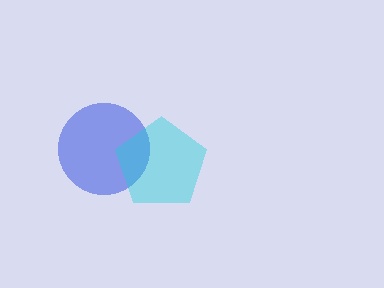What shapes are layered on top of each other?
The layered shapes are: a blue circle, a cyan pentagon.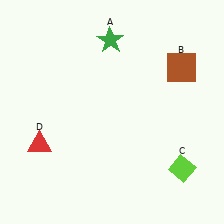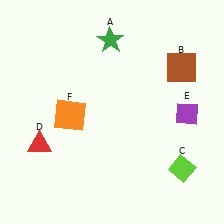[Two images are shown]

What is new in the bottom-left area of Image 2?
An orange square (F) was added in the bottom-left area of Image 2.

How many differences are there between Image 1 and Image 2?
There are 2 differences between the two images.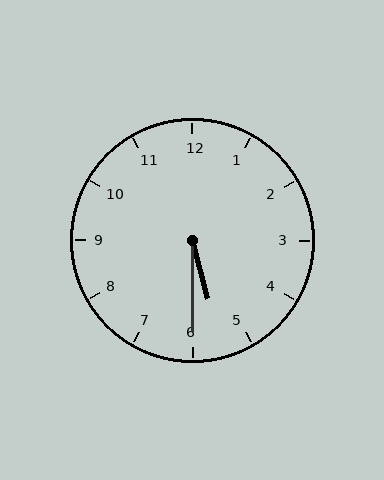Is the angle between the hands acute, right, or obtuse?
It is acute.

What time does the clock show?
5:30.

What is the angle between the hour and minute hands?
Approximately 15 degrees.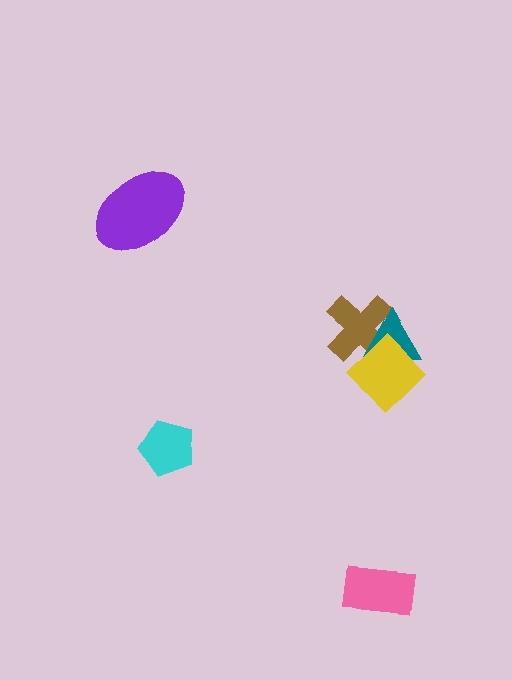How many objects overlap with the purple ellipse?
0 objects overlap with the purple ellipse.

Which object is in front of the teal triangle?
The yellow diamond is in front of the teal triangle.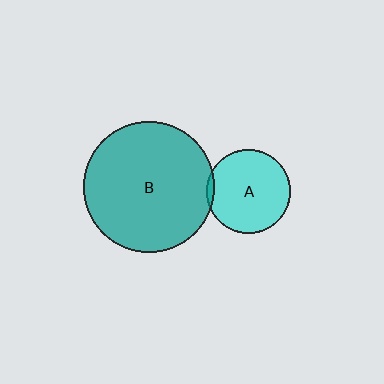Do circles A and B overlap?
Yes.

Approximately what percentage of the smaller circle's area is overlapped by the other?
Approximately 5%.